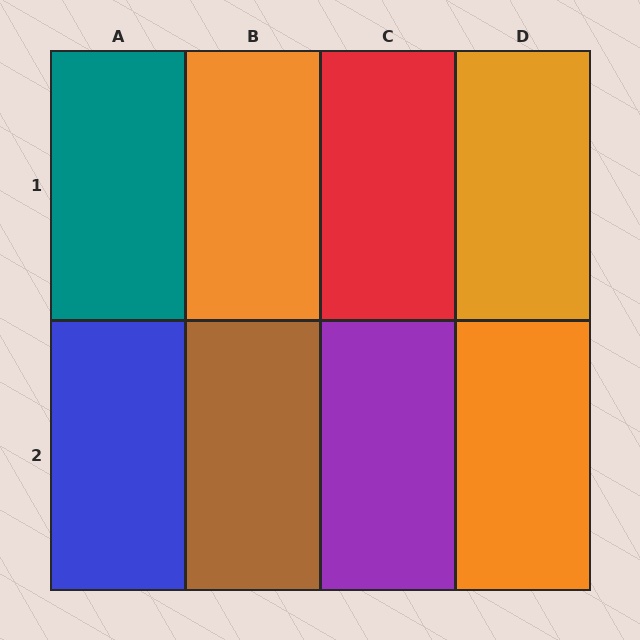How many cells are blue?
1 cell is blue.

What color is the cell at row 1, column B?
Orange.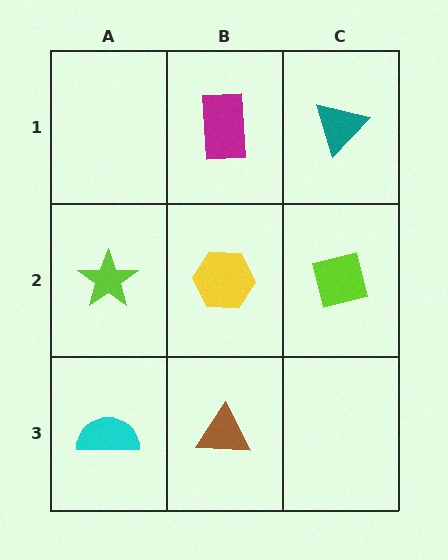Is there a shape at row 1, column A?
No, that cell is empty.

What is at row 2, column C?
A lime square.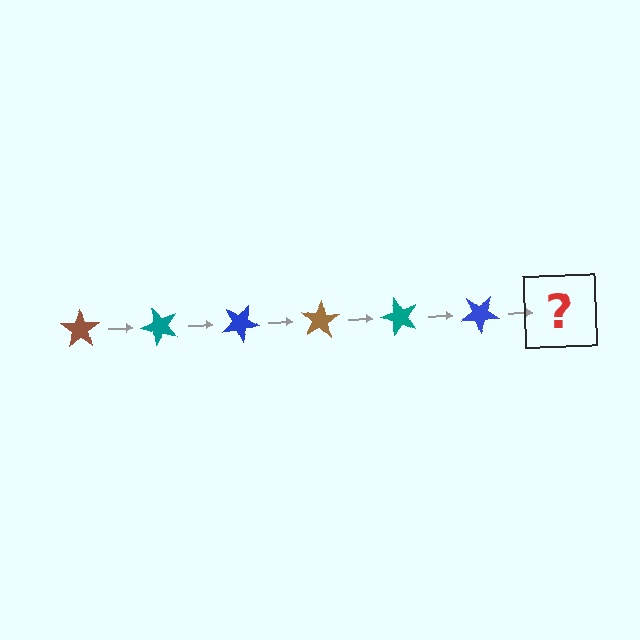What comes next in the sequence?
The next element should be a brown star, rotated 300 degrees from the start.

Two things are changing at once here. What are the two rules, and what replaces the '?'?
The two rules are that it rotates 50 degrees each step and the color cycles through brown, teal, and blue. The '?' should be a brown star, rotated 300 degrees from the start.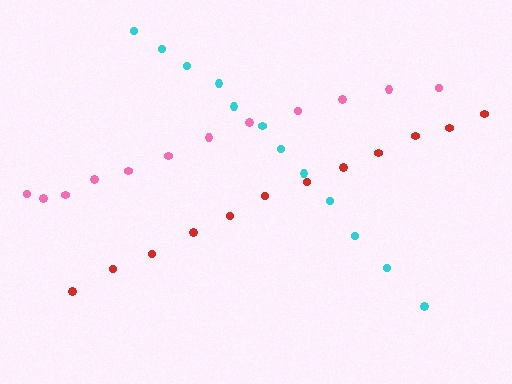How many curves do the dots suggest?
There are 3 distinct paths.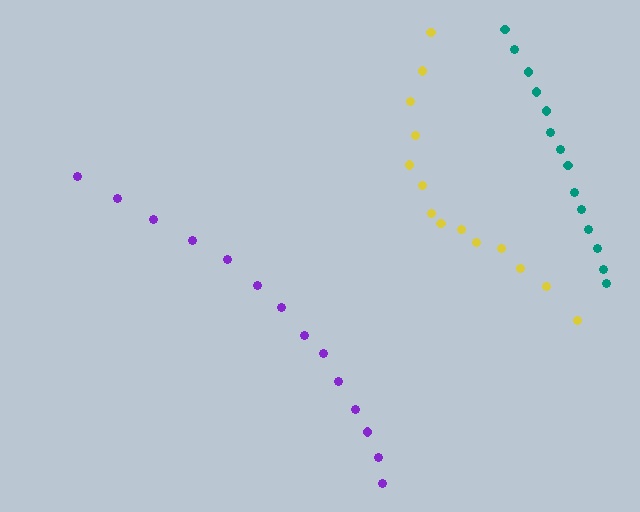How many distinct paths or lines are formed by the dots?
There are 3 distinct paths.